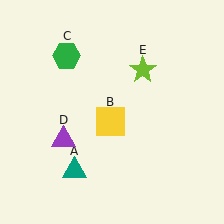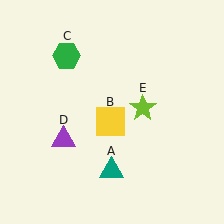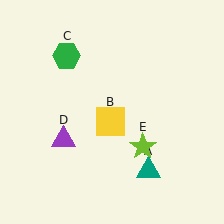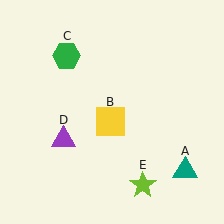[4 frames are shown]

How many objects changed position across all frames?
2 objects changed position: teal triangle (object A), lime star (object E).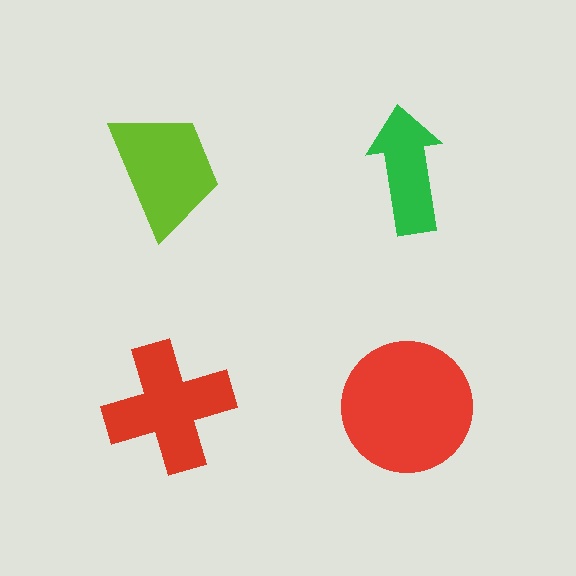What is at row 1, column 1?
A lime trapezoid.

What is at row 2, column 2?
A red circle.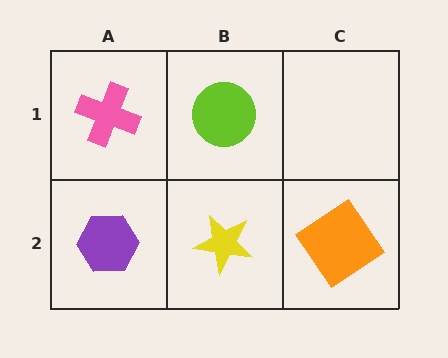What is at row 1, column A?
A pink cross.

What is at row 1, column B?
A lime circle.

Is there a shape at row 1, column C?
No, that cell is empty.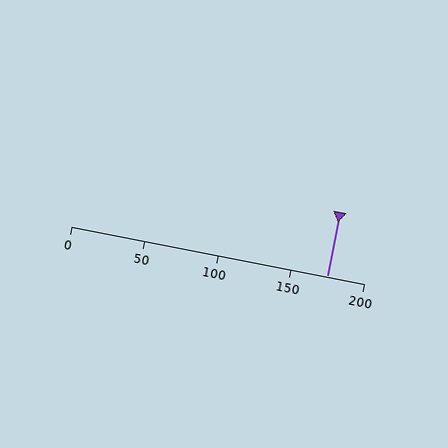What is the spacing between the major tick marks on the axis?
The major ticks are spaced 50 apart.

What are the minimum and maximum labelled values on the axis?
The axis runs from 0 to 200.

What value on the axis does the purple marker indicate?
The marker indicates approximately 175.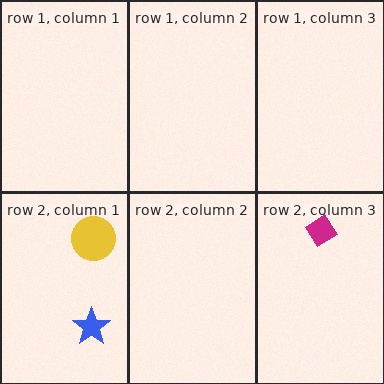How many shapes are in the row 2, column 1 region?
2.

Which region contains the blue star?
The row 2, column 1 region.